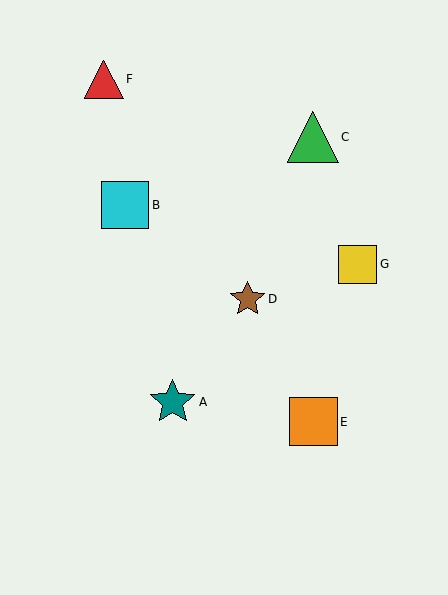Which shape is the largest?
The green triangle (labeled C) is the largest.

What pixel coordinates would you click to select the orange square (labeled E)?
Click at (313, 422) to select the orange square E.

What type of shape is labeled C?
Shape C is a green triangle.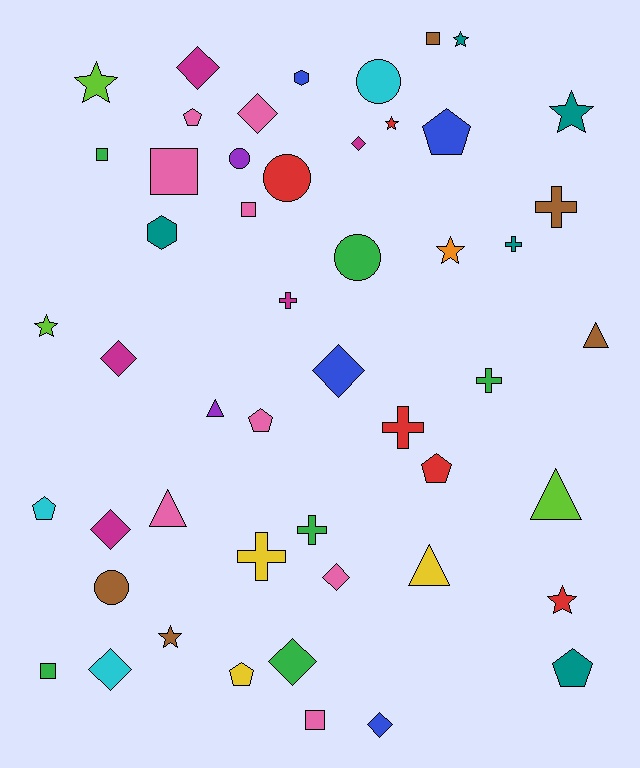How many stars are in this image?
There are 8 stars.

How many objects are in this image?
There are 50 objects.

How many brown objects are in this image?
There are 5 brown objects.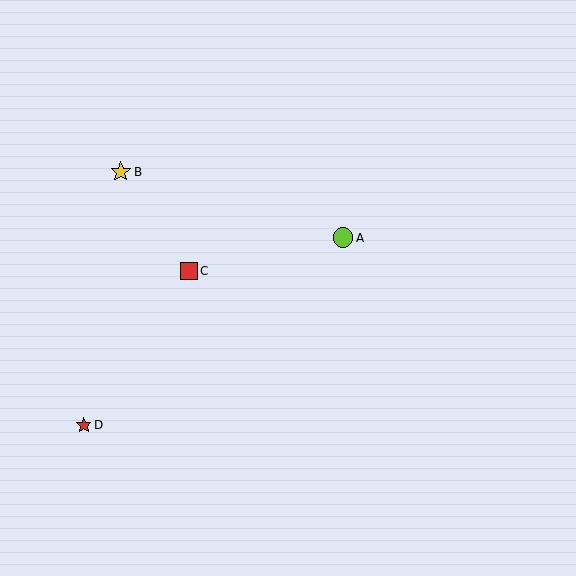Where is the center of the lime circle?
The center of the lime circle is at (343, 238).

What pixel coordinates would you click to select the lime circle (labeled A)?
Click at (343, 238) to select the lime circle A.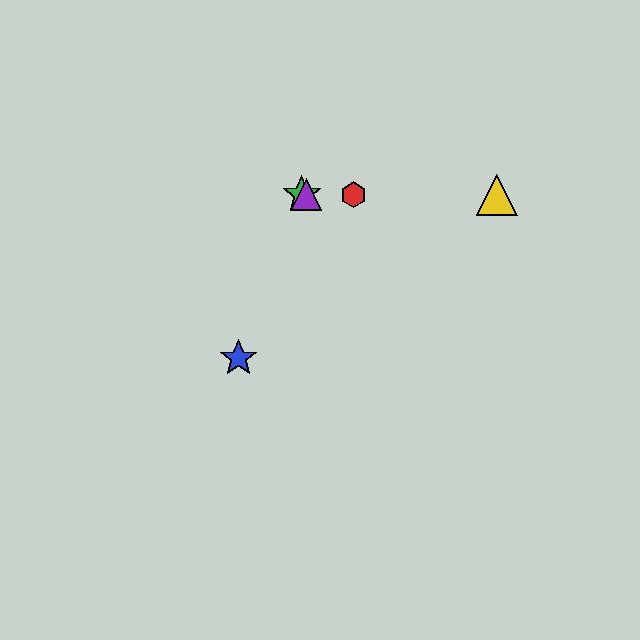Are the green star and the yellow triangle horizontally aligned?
Yes, both are at y≈195.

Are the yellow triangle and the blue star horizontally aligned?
No, the yellow triangle is at y≈195 and the blue star is at y≈358.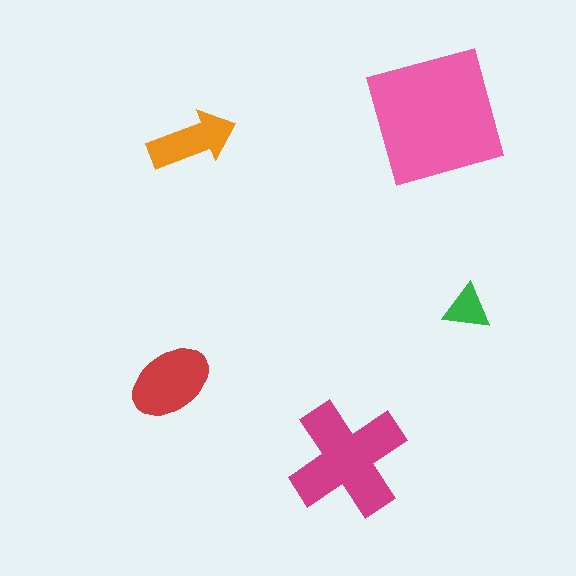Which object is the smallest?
The green triangle.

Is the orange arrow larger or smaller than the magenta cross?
Smaller.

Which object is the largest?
The pink square.